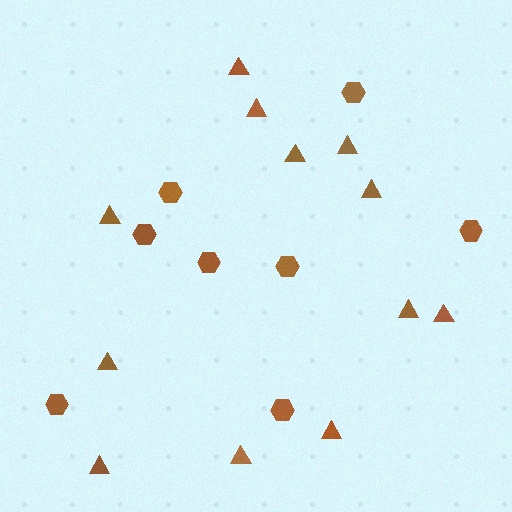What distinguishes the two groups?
There are 2 groups: one group of triangles (12) and one group of hexagons (8).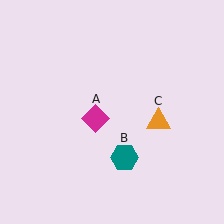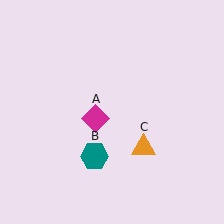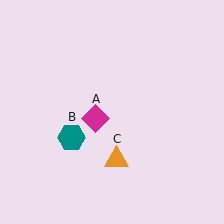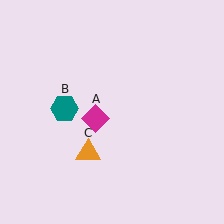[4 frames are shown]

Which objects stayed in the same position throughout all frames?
Magenta diamond (object A) remained stationary.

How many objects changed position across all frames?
2 objects changed position: teal hexagon (object B), orange triangle (object C).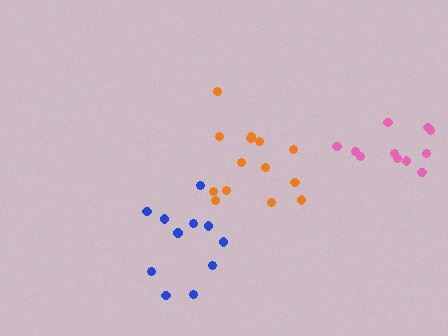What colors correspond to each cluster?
The clusters are colored: orange, pink, blue.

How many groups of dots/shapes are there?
There are 3 groups.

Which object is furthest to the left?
The blue cluster is leftmost.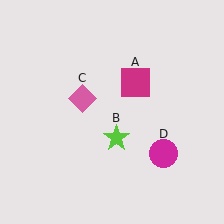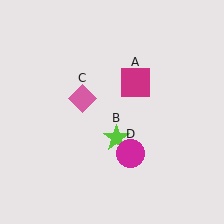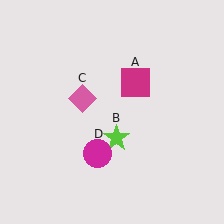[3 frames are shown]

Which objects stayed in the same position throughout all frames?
Magenta square (object A) and lime star (object B) and pink diamond (object C) remained stationary.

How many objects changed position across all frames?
1 object changed position: magenta circle (object D).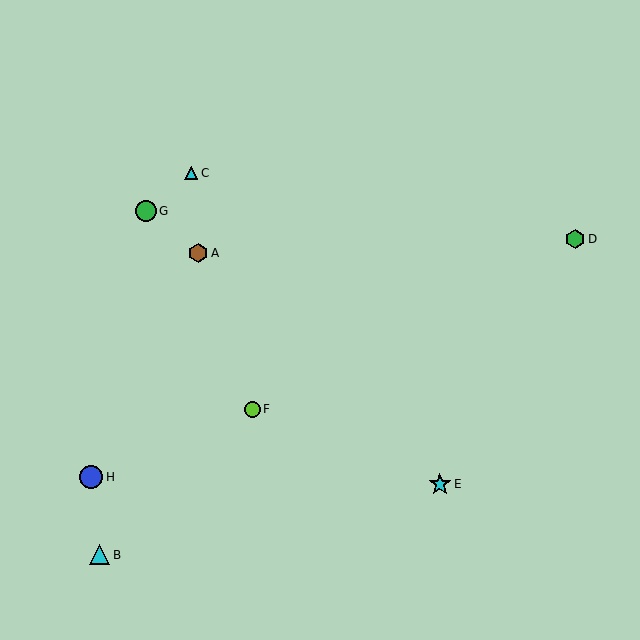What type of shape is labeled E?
Shape E is a cyan star.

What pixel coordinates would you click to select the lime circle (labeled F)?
Click at (252, 409) to select the lime circle F.